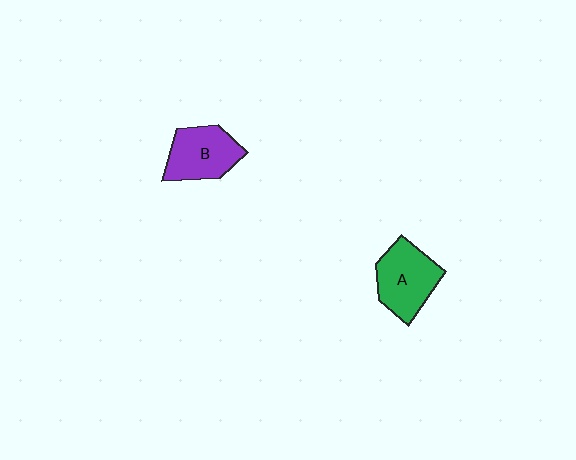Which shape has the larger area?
Shape A (green).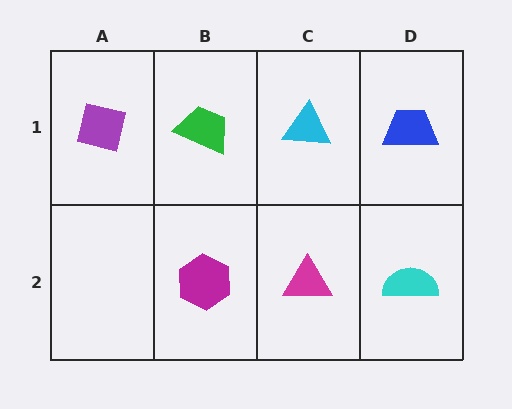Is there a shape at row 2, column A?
No, that cell is empty.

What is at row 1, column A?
A purple square.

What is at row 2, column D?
A cyan semicircle.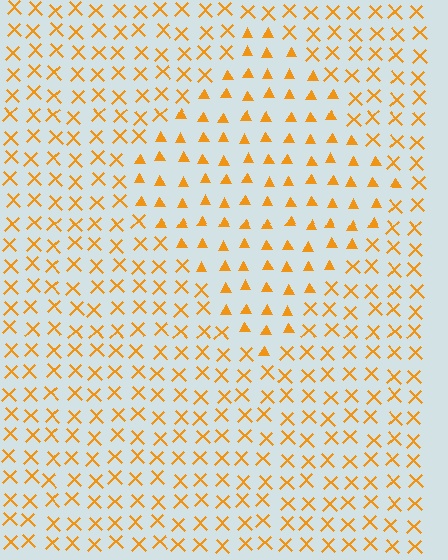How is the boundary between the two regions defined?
The boundary is defined by a change in element shape: triangles inside vs. X marks outside. All elements share the same color and spacing.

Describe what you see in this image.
The image is filled with small orange elements arranged in a uniform grid. A diamond-shaped region contains triangles, while the surrounding area contains X marks. The boundary is defined purely by the change in element shape.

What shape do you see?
I see a diamond.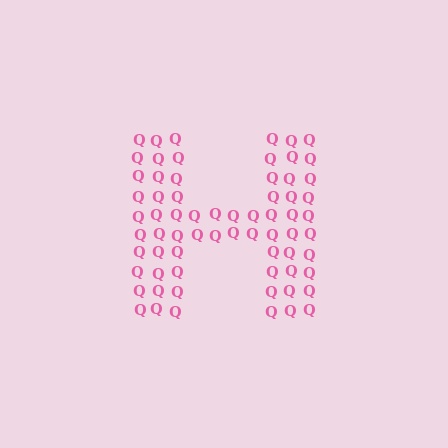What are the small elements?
The small elements are letter Q's.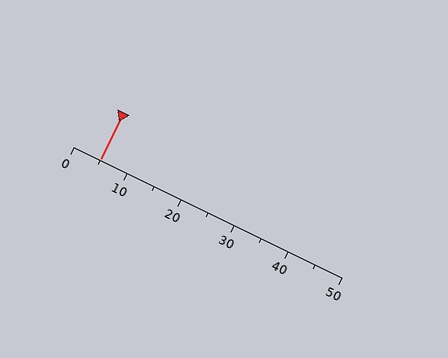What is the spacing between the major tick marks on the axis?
The major ticks are spaced 10 apart.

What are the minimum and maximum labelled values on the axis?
The axis runs from 0 to 50.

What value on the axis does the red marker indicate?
The marker indicates approximately 5.